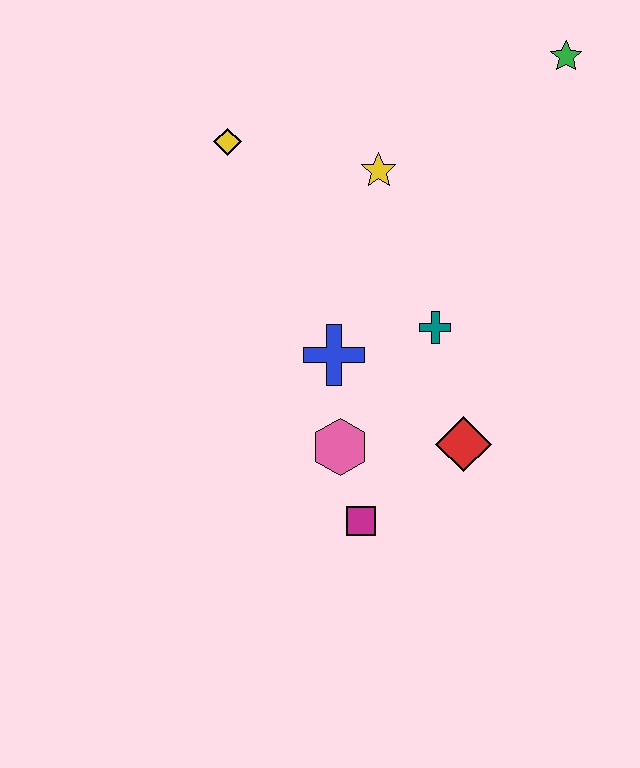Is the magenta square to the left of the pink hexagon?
No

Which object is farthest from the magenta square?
The green star is farthest from the magenta square.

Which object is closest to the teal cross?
The blue cross is closest to the teal cross.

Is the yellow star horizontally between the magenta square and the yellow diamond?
No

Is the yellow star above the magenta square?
Yes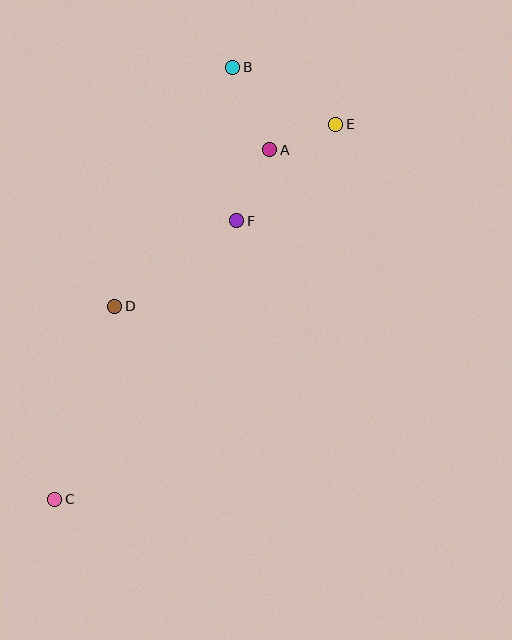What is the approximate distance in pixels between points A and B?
The distance between A and B is approximately 90 pixels.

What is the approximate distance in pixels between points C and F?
The distance between C and F is approximately 333 pixels.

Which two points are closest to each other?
Points A and E are closest to each other.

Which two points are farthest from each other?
Points C and E are farthest from each other.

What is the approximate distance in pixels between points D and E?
The distance between D and E is approximately 286 pixels.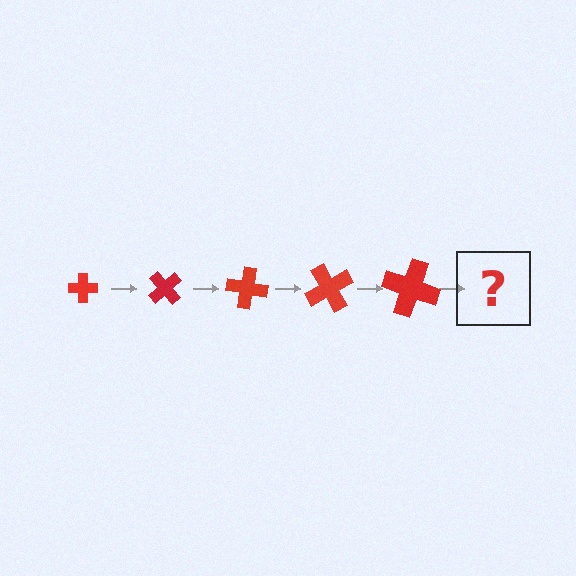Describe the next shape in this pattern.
It should be a cross, larger than the previous one and rotated 250 degrees from the start.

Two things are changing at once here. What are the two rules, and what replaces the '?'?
The two rules are that the cross grows larger each step and it rotates 50 degrees each step. The '?' should be a cross, larger than the previous one and rotated 250 degrees from the start.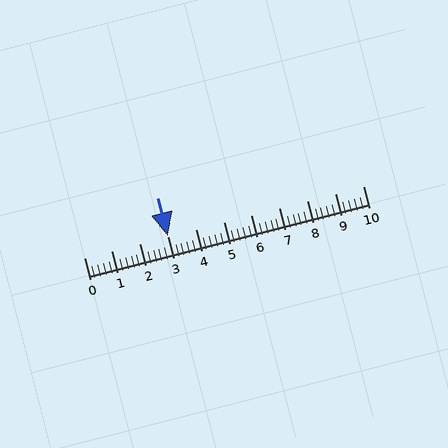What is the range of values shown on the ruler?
The ruler shows values from 0 to 10.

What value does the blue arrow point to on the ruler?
The blue arrow points to approximately 3.0.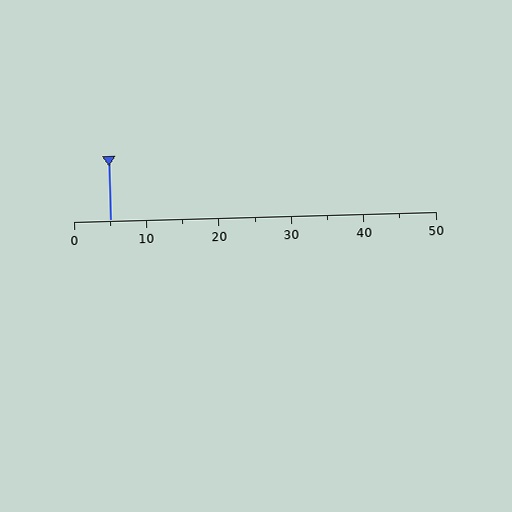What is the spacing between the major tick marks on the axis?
The major ticks are spaced 10 apart.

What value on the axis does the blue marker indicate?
The marker indicates approximately 5.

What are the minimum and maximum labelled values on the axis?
The axis runs from 0 to 50.